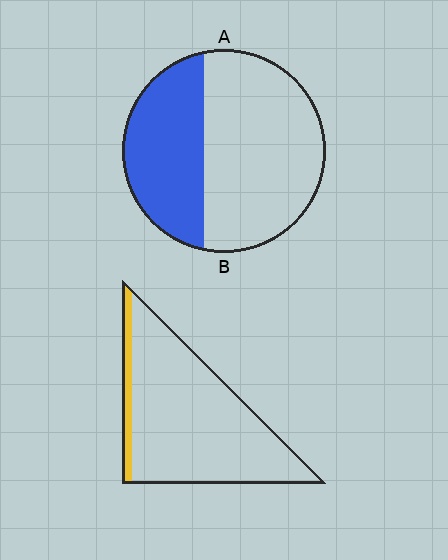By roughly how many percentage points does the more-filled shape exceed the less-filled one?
By roughly 30 percentage points (A over B).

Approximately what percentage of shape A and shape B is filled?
A is approximately 40% and B is approximately 10%.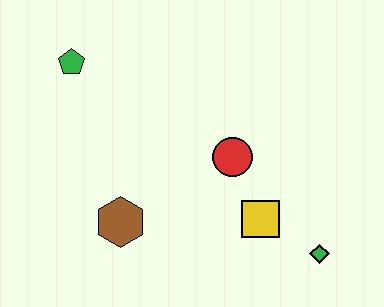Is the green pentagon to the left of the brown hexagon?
Yes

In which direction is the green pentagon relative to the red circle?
The green pentagon is to the left of the red circle.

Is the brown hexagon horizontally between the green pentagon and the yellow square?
Yes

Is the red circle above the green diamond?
Yes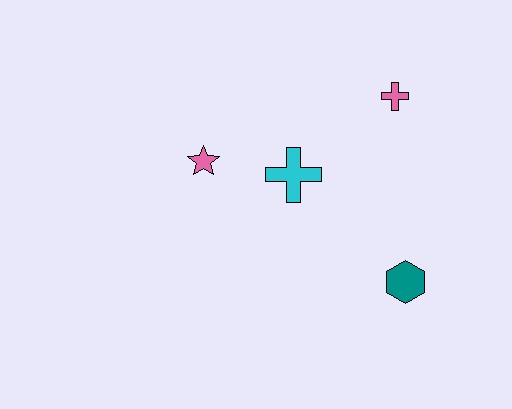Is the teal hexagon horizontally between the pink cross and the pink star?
No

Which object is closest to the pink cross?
The cyan cross is closest to the pink cross.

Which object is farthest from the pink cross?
The pink star is farthest from the pink cross.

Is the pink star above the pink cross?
No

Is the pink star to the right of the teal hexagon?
No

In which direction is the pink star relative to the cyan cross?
The pink star is to the left of the cyan cross.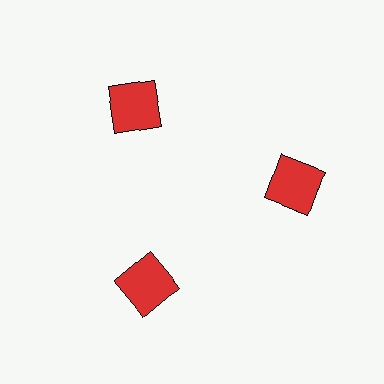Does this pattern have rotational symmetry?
Yes, this pattern has 3-fold rotational symmetry. It looks the same after rotating 120 degrees around the center.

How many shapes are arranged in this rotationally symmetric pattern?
There are 3 shapes, arranged in 3 groups of 1.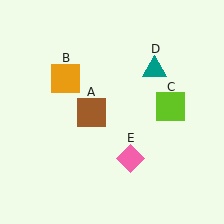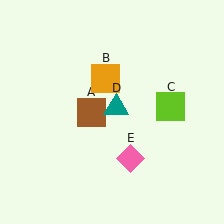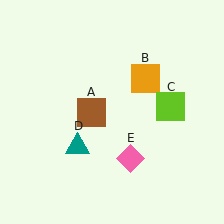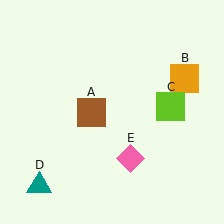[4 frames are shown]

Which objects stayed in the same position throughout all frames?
Brown square (object A) and lime square (object C) and pink diamond (object E) remained stationary.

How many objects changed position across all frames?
2 objects changed position: orange square (object B), teal triangle (object D).